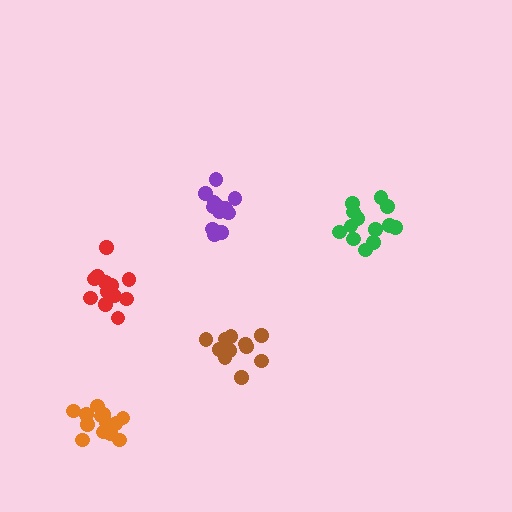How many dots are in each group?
Group 1: 12 dots, Group 2: 12 dots, Group 3: 12 dots, Group 4: 14 dots, Group 5: 13 dots (63 total).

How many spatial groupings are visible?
There are 5 spatial groupings.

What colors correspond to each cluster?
The clusters are colored: red, purple, brown, green, orange.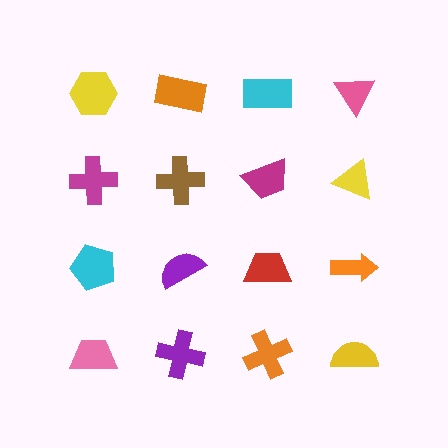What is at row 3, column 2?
A purple semicircle.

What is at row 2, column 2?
A brown cross.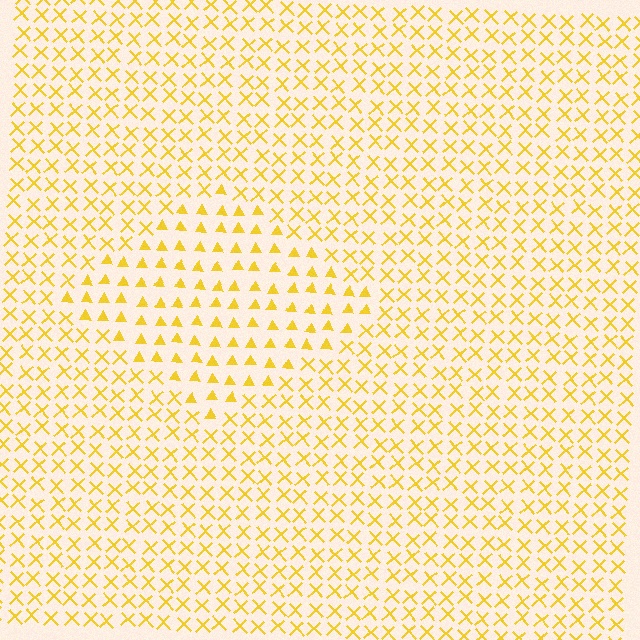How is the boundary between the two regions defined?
The boundary is defined by a change in element shape: triangles inside vs. X marks outside. All elements share the same color and spacing.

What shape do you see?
I see a diamond.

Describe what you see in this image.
The image is filled with small yellow elements arranged in a uniform grid. A diamond-shaped region contains triangles, while the surrounding area contains X marks. The boundary is defined purely by the change in element shape.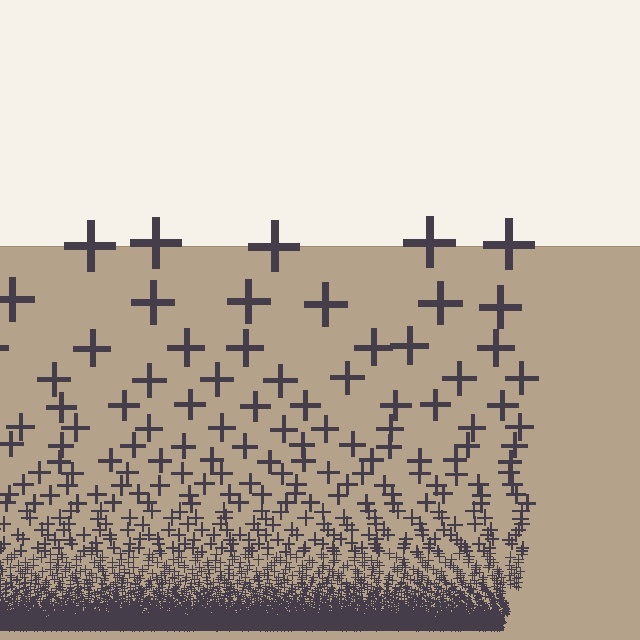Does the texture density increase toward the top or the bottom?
Density increases toward the bottom.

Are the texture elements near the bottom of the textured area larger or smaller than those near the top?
Smaller. The gradient is inverted — elements near the bottom are smaller and denser.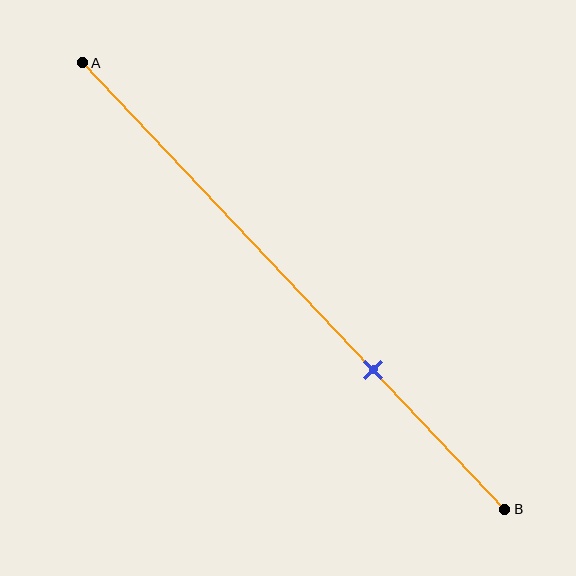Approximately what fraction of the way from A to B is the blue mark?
The blue mark is approximately 70% of the way from A to B.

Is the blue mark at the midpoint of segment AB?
No, the mark is at about 70% from A, not at the 50% midpoint.